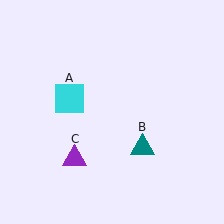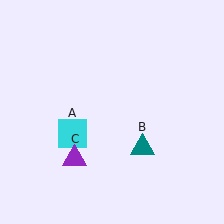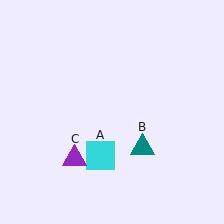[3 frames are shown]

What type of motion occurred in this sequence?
The cyan square (object A) rotated counterclockwise around the center of the scene.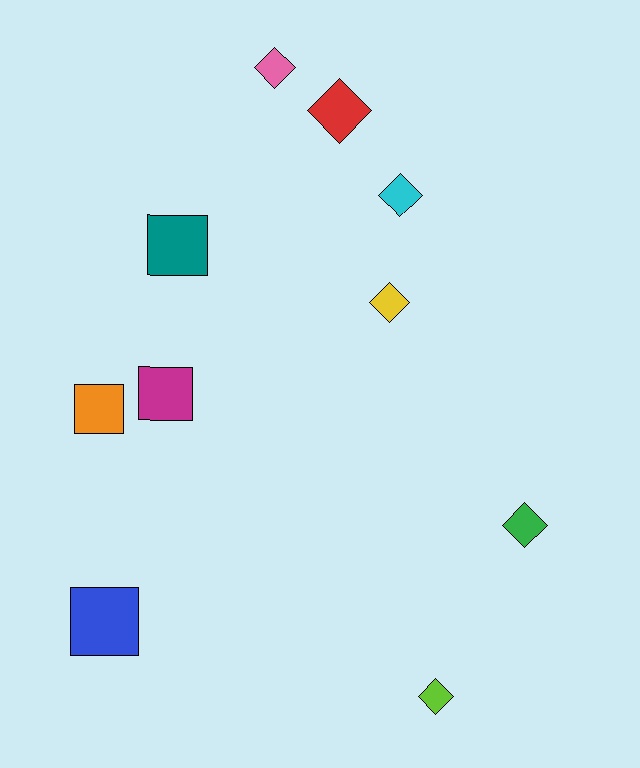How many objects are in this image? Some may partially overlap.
There are 10 objects.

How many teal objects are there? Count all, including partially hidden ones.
There is 1 teal object.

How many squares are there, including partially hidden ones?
There are 4 squares.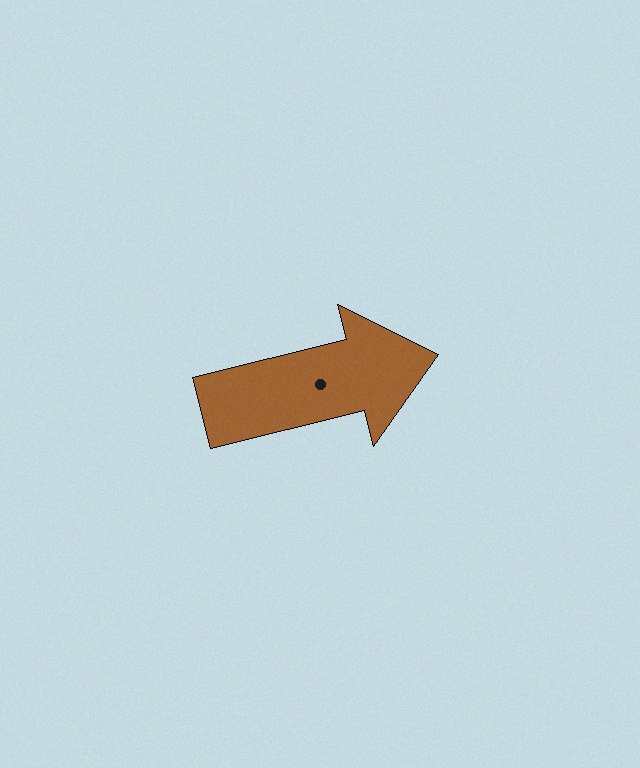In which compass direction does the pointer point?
East.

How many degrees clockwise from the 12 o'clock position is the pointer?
Approximately 76 degrees.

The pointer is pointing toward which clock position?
Roughly 3 o'clock.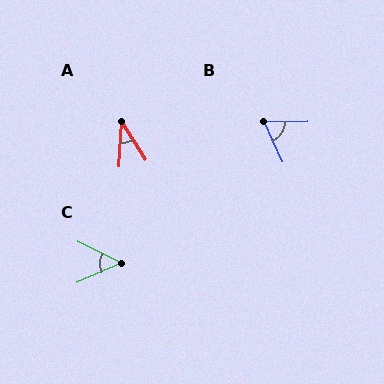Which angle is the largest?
B, at approximately 66 degrees.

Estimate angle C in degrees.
Approximately 51 degrees.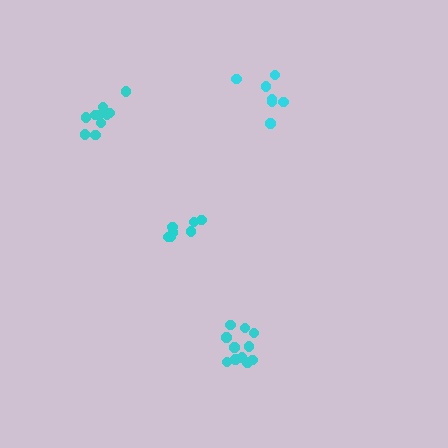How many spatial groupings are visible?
There are 4 spatial groupings.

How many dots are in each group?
Group 1: 10 dots, Group 2: 11 dots, Group 3: 7 dots, Group 4: 7 dots (35 total).